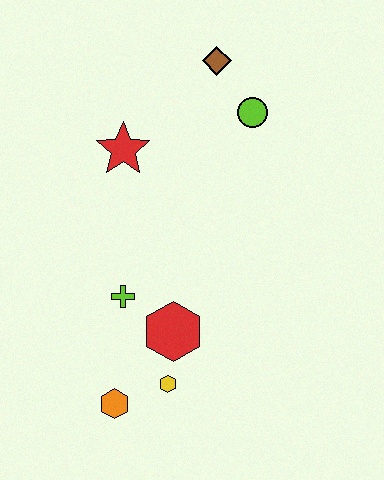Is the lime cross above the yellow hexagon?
Yes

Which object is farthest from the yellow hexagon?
The brown diamond is farthest from the yellow hexagon.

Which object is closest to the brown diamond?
The lime circle is closest to the brown diamond.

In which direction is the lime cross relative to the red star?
The lime cross is below the red star.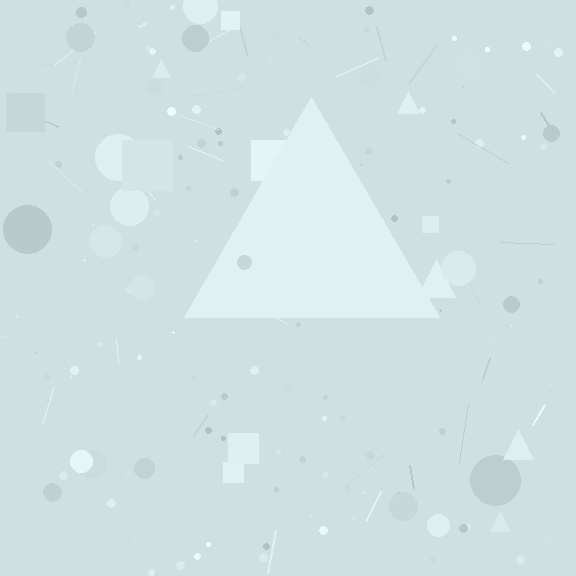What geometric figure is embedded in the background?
A triangle is embedded in the background.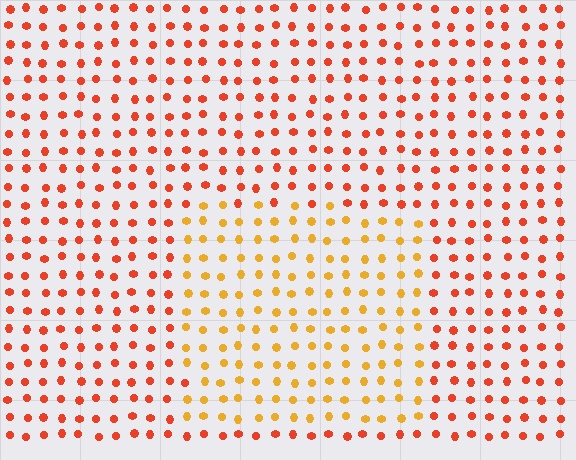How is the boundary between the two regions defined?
The boundary is defined purely by a slight shift in hue (about 34 degrees). Spacing, size, and orientation are identical on both sides.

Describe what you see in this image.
The image is filled with small red elements in a uniform arrangement. A rectangle-shaped region is visible where the elements are tinted to a slightly different hue, forming a subtle color boundary.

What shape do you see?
I see a rectangle.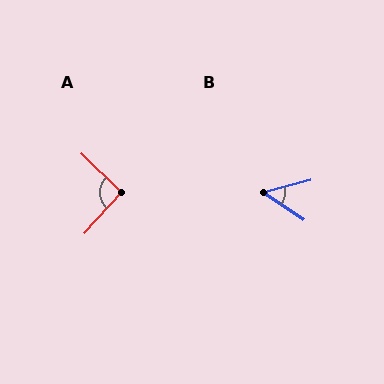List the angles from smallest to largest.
B (49°), A (93°).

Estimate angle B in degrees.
Approximately 49 degrees.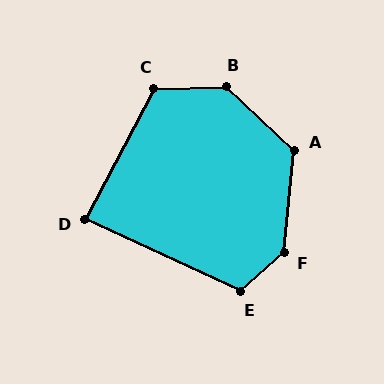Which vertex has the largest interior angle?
F, at approximately 137 degrees.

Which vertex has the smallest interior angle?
D, at approximately 87 degrees.